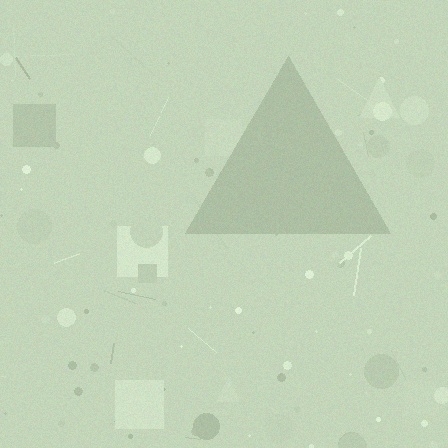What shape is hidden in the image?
A triangle is hidden in the image.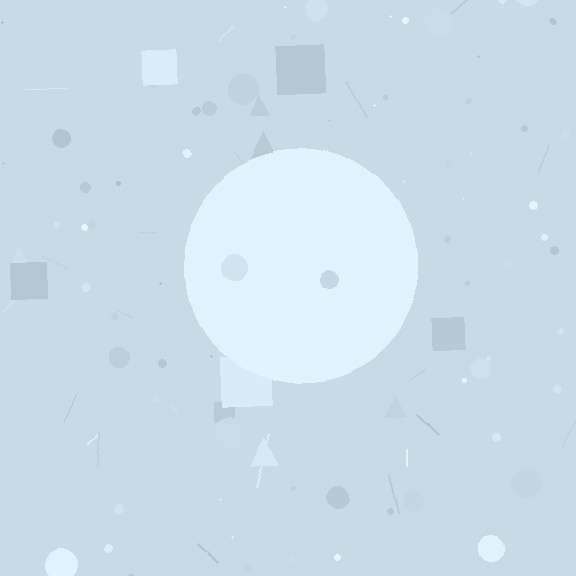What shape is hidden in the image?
A circle is hidden in the image.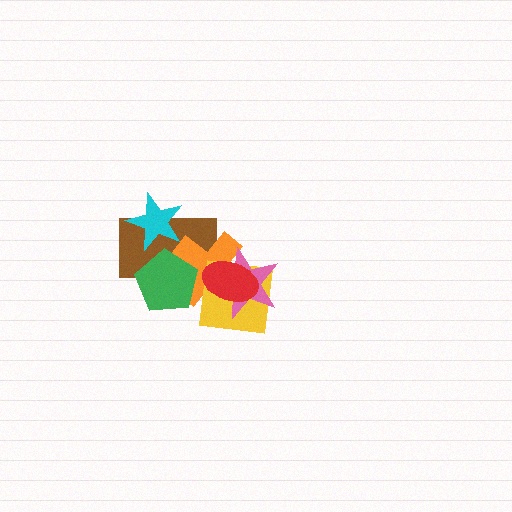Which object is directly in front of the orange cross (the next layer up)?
The yellow square is directly in front of the orange cross.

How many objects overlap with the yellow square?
3 objects overlap with the yellow square.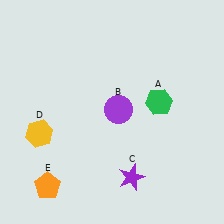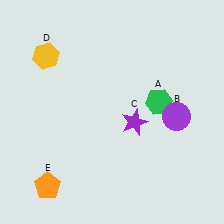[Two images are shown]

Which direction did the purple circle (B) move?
The purple circle (B) moved right.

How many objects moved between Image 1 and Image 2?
3 objects moved between the two images.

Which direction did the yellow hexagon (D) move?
The yellow hexagon (D) moved up.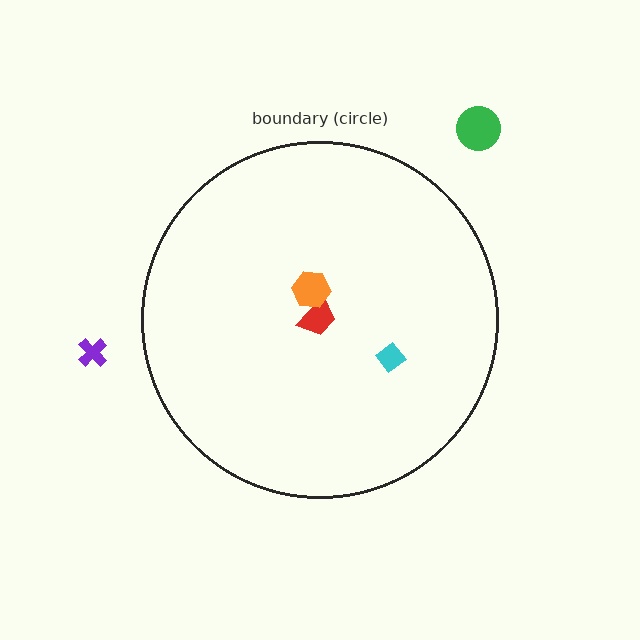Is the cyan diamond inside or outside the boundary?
Inside.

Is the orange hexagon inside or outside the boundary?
Inside.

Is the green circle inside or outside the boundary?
Outside.